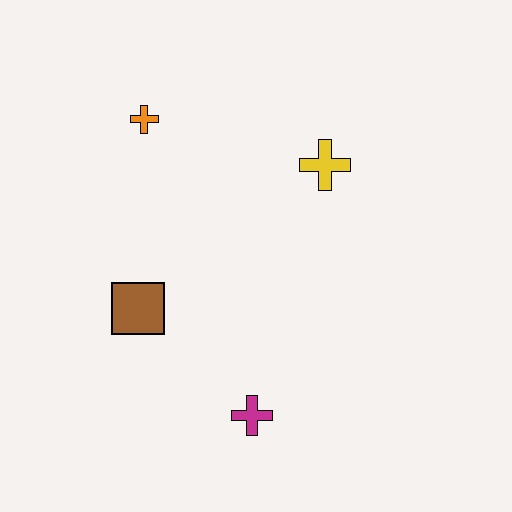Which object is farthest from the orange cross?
The magenta cross is farthest from the orange cross.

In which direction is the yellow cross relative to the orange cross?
The yellow cross is to the right of the orange cross.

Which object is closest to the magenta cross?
The brown square is closest to the magenta cross.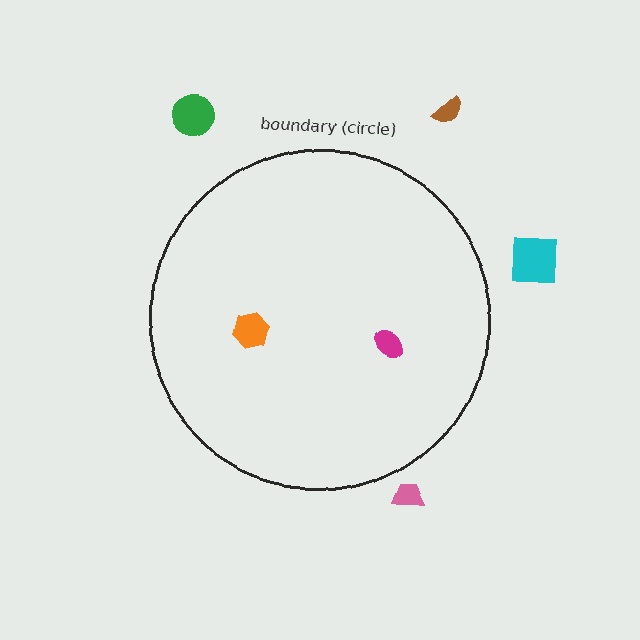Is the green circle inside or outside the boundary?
Outside.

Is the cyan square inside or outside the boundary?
Outside.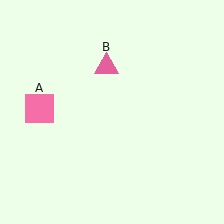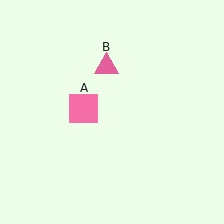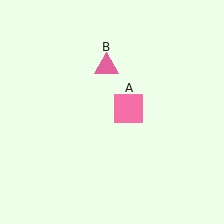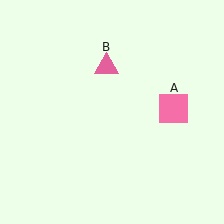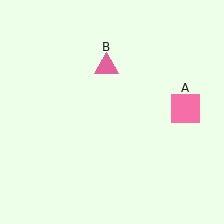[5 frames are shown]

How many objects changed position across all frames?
1 object changed position: pink square (object A).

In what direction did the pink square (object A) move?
The pink square (object A) moved right.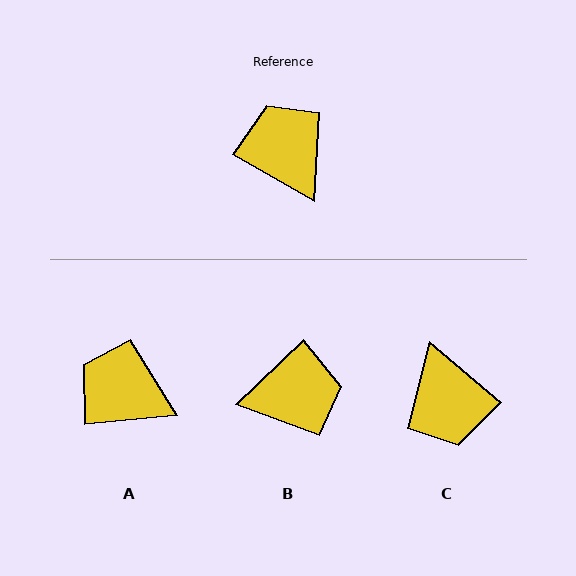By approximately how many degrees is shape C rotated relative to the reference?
Approximately 169 degrees counter-clockwise.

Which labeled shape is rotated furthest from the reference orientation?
C, about 169 degrees away.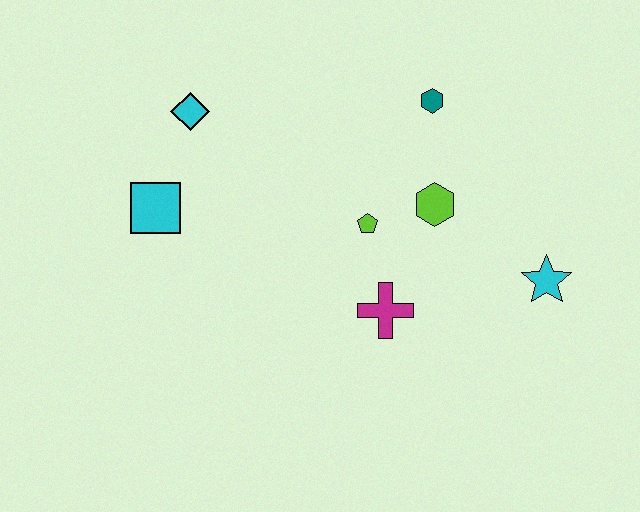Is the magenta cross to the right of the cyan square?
Yes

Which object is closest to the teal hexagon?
The lime hexagon is closest to the teal hexagon.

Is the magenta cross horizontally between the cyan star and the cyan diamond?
Yes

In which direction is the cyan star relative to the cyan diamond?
The cyan star is to the right of the cyan diamond.